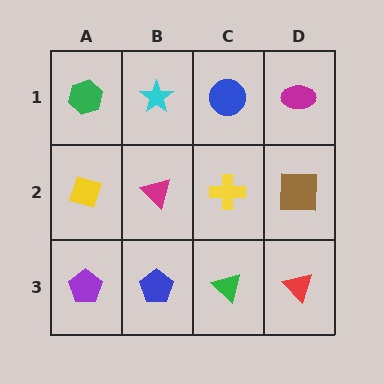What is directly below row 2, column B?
A blue pentagon.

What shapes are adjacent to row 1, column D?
A brown square (row 2, column D), a blue circle (row 1, column C).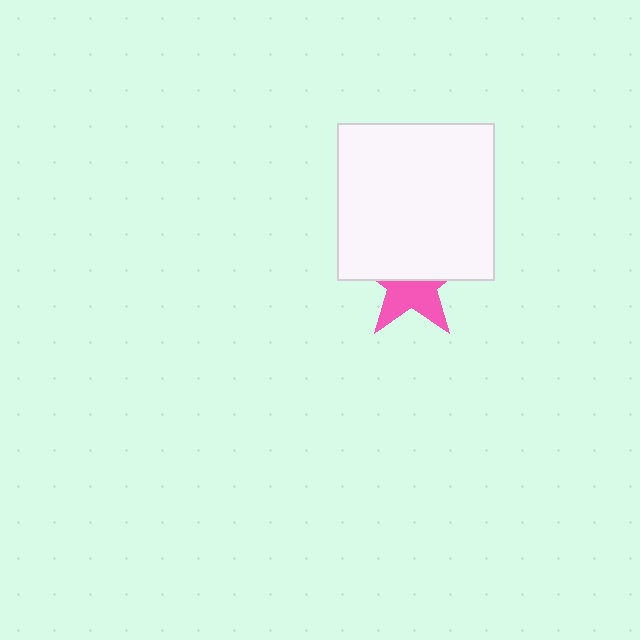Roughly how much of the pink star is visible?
About half of it is visible (roughly 46%).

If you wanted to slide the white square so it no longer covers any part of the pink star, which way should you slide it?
Slide it up — that is the most direct way to separate the two shapes.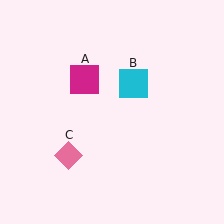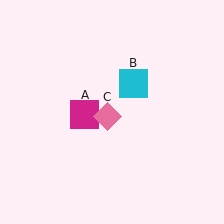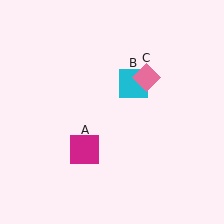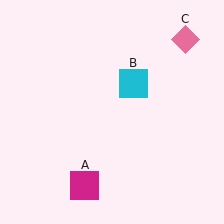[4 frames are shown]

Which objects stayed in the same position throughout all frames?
Cyan square (object B) remained stationary.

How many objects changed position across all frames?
2 objects changed position: magenta square (object A), pink diamond (object C).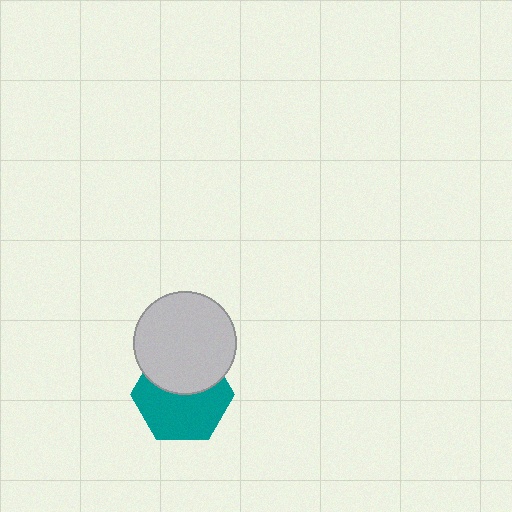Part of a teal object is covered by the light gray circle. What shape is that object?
It is a hexagon.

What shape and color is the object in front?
The object in front is a light gray circle.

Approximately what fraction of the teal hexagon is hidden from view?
Roughly 40% of the teal hexagon is hidden behind the light gray circle.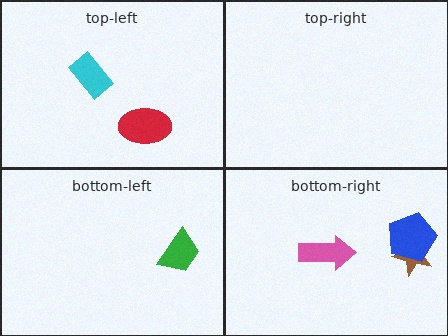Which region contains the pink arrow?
The bottom-right region.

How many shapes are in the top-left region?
2.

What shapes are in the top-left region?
The cyan rectangle, the red ellipse.